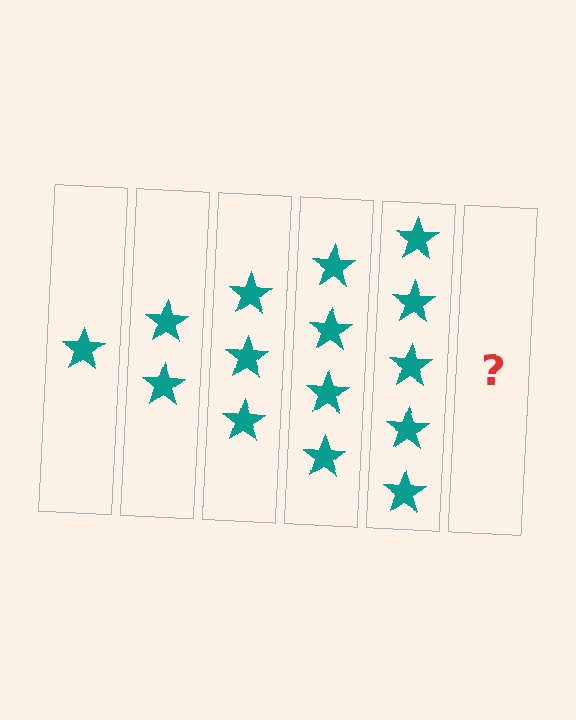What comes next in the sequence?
The next element should be 6 stars.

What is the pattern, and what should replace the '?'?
The pattern is that each step adds one more star. The '?' should be 6 stars.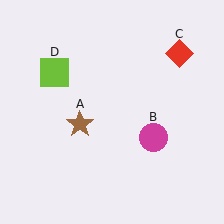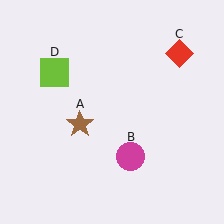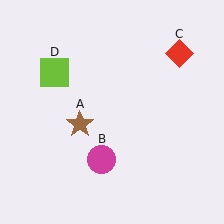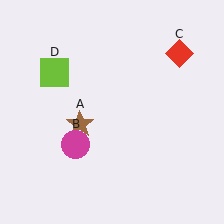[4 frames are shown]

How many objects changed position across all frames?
1 object changed position: magenta circle (object B).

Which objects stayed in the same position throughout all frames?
Brown star (object A) and red diamond (object C) and lime square (object D) remained stationary.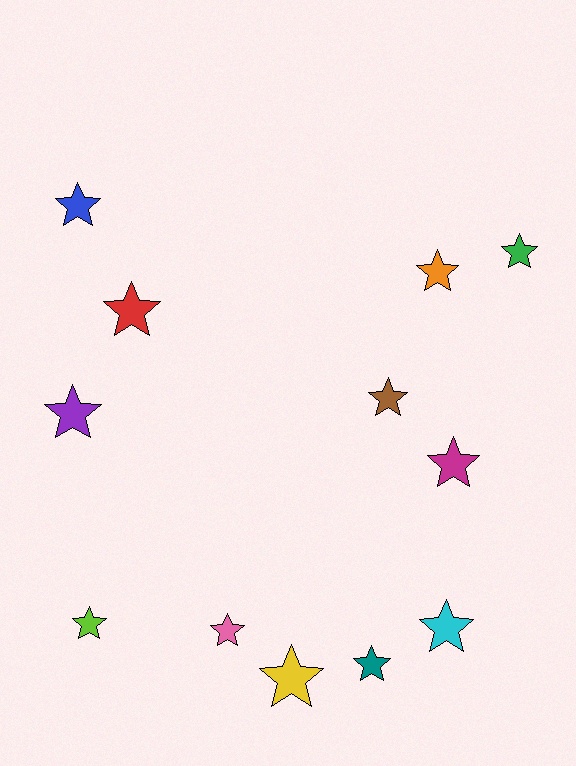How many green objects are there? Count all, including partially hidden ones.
There is 1 green object.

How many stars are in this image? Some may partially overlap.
There are 12 stars.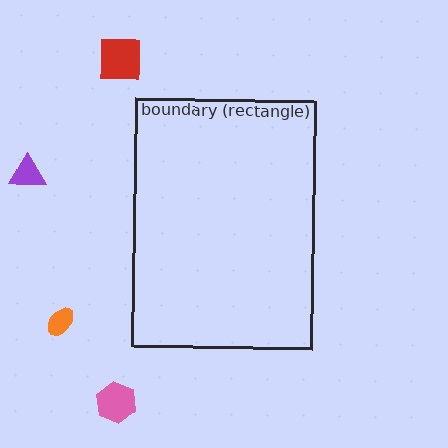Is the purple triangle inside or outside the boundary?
Outside.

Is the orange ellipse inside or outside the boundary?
Outside.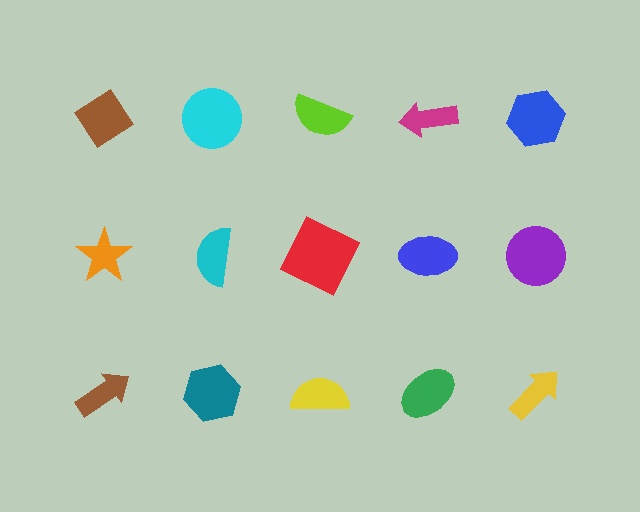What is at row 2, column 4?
A blue ellipse.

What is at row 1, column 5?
A blue hexagon.